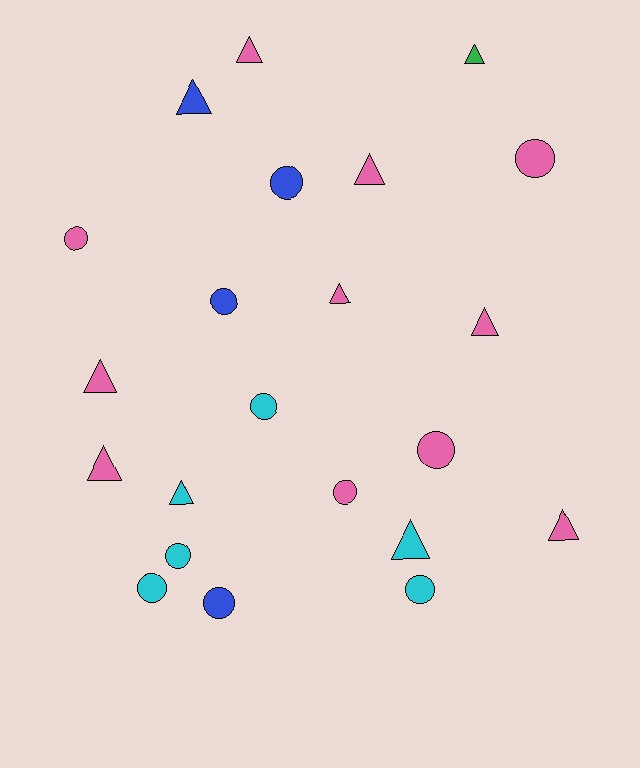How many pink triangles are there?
There are 7 pink triangles.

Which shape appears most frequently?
Triangle, with 11 objects.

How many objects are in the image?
There are 22 objects.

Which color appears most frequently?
Pink, with 11 objects.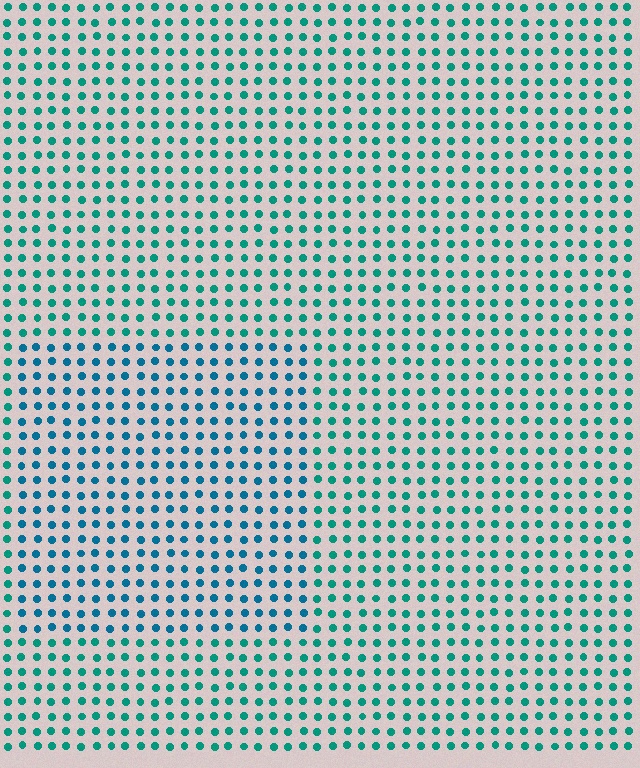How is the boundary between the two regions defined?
The boundary is defined purely by a slight shift in hue (about 26 degrees). Spacing, size, and orientation are identical on both sides.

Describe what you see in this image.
The image is filled with small teal elements in a uniform arrangement. A rectangle-shaped region is visible where the elements are tinted to a slightly different hue, forming a subtle color boundary.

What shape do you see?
I see a rectangle.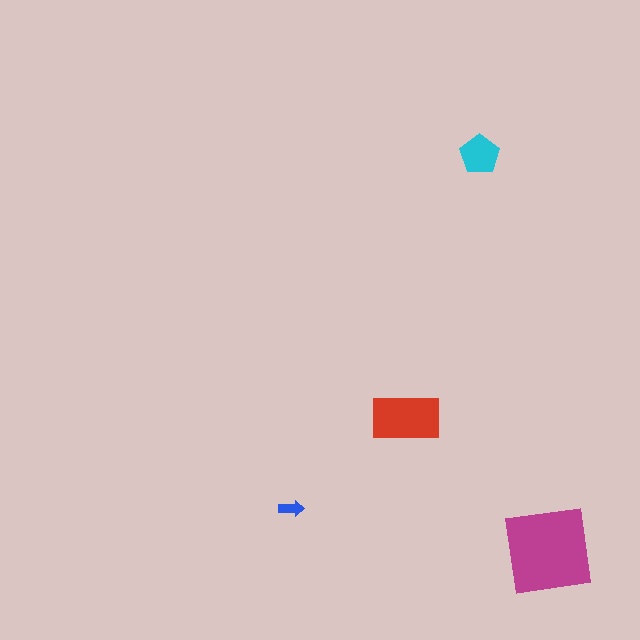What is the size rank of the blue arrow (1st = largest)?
4th.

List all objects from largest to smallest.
The magenta square, the red rectangle, the cyan pentagon, the blue arrow.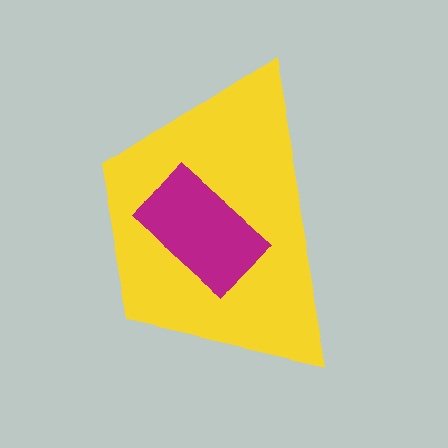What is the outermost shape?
The yellow trapezoid.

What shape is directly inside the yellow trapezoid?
The magenta rectangle.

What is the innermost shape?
The magenta rectangle.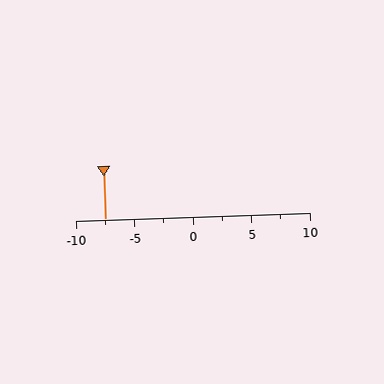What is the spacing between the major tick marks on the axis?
The major ticks are spaced 5 apart.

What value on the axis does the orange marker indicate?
The marker indicates approximately -7.5.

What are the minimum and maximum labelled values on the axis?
The axis runs from -10 to 10.